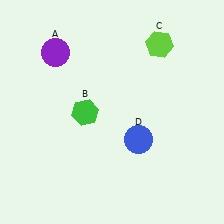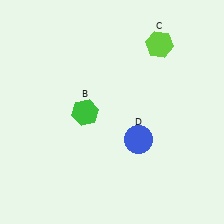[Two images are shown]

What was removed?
The purple circle (A) was removed in Image 2.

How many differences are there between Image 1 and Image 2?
There is 1 difference between the two images.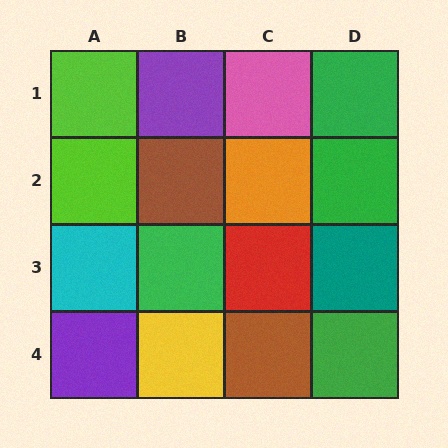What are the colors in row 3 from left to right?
Cyan, green, red, teal.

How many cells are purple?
2 cells are purple.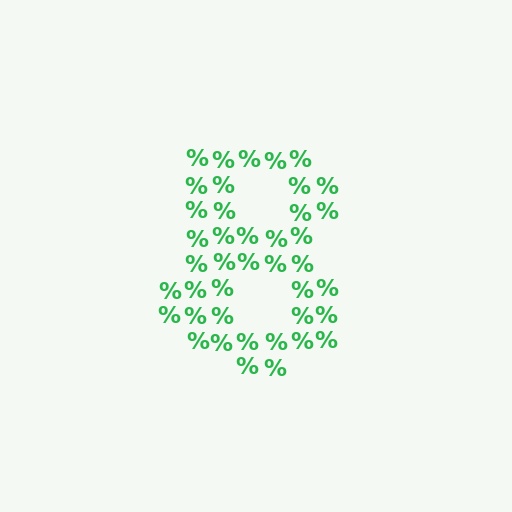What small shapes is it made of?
It is made of small percent signs.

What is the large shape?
The large shape is the digit 8.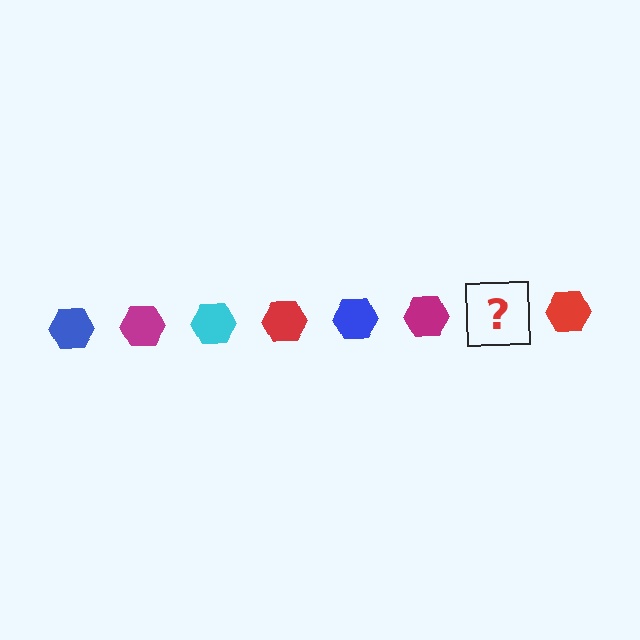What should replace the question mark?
The question mark should be replaced with a cyan hexagon.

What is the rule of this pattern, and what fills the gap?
The rule is that the pattern cycles through blue, magenta, cyan, red hexagons. The gap should be filled with a cyan hexagon.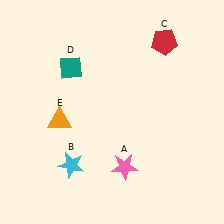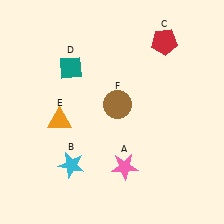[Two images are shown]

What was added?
A brown circle (F) was added in Image 2.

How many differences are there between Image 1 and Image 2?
There is 1 difference between the two images.